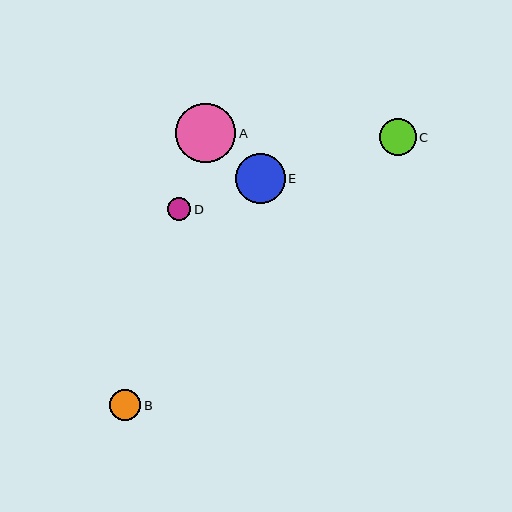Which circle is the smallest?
Circle D is the smallest with a size of approximately 24 pixels.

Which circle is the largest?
Circle A is the largest with a size of approximately 60 pixels.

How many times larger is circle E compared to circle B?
Circle E is approximately 1.6 times the size of circle B.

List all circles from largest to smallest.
From largest to smallest: A, E, C, B, D.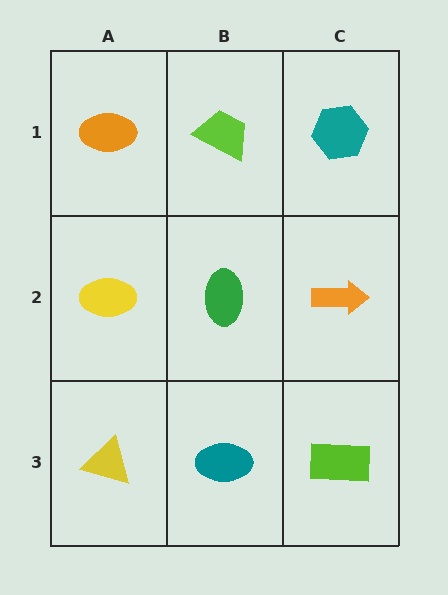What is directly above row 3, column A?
A yellow ellipse.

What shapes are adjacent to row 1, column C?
An orange arrow (row 2, column C), a lime trapezoid (row 1, column B).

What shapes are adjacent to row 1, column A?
A yellow ellipse (row 2, column A), a lime trapezoid (row 1, column B).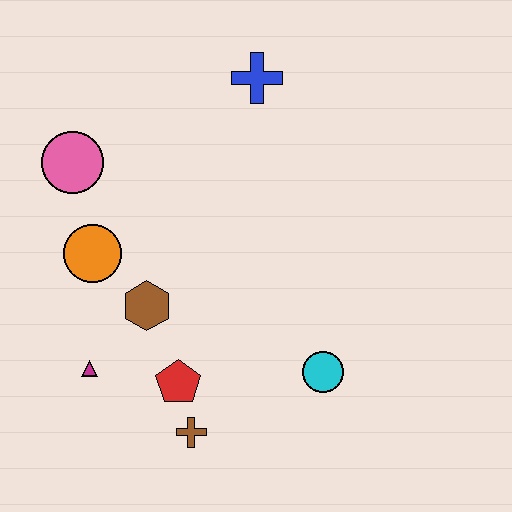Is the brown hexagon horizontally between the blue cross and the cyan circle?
No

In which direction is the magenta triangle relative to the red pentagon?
The magenta triangle is to the left of the red pentagon.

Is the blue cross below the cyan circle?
No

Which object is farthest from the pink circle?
The cyan circle is farthest from the pink circle.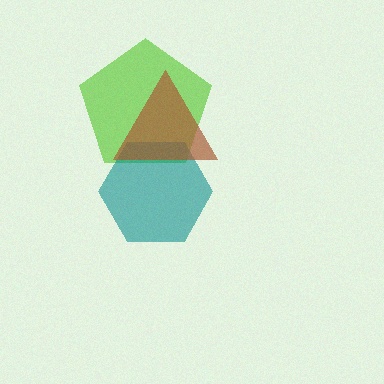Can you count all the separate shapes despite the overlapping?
Yes, there are 3 separate shapes.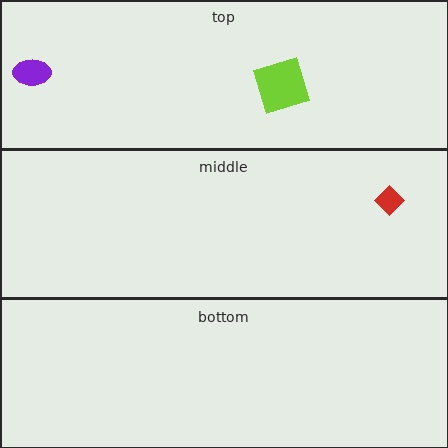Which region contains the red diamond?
The middle region.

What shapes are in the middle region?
The red diamond.